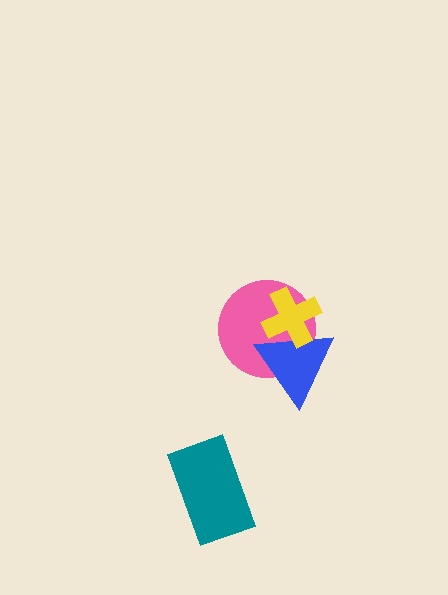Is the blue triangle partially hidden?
Yes, it is partially covered by another shape.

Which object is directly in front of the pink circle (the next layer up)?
The blue triangle is directly in front of the pink circle.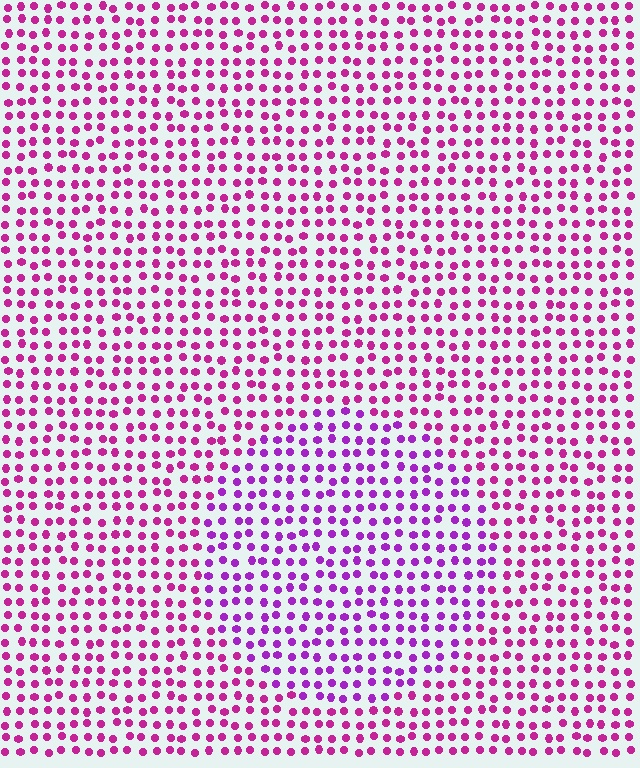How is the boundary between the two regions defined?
The boundary is defined purely by a slight shift in hue (about 29 degrees). Spacing, size, and orientation are identical on both sides.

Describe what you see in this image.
The image is filled with small magenta elements in a uniform arrangement. A circle-shaped region is visible where the elements are tinted to a slightly different hue, forming a subtle color boundary.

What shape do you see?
I see a circle.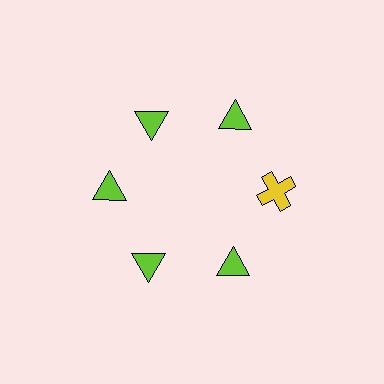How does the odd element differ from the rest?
It differs in both color (yellow instead of lime) and shape (cross instead of triangle).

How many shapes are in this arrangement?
There are 6 shapes arranged in a ring pattern.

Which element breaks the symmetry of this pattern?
The yellow cross at roughly the 3 o'clock position breaks the symmetry. All other shapes are lime triangles.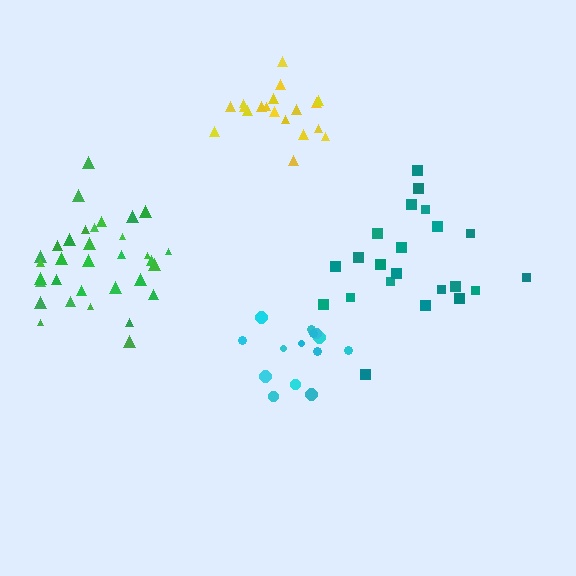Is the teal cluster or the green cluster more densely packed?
Green.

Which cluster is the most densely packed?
Green.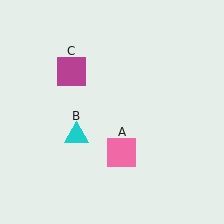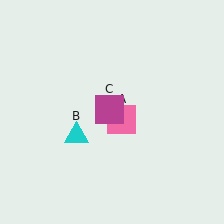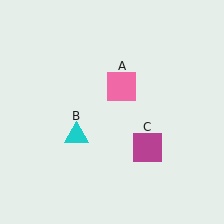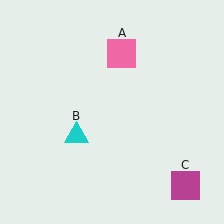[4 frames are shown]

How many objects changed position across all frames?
2 objects changed position: pink square (object A), magenta square (object C).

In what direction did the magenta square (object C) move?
The magenta square (object C) moved down and to the right.